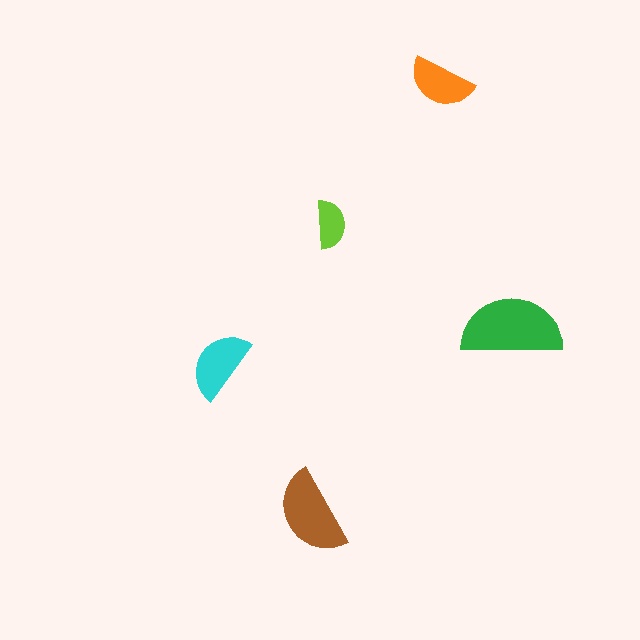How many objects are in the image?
There are 5 objects in the image.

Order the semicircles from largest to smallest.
the green one, the brown one, the cyan one, the orange one, the lime one.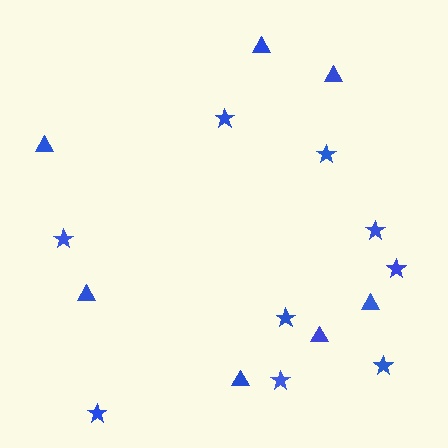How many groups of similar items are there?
There are 2 groups: one group of triangles (7) and one group of stars (9).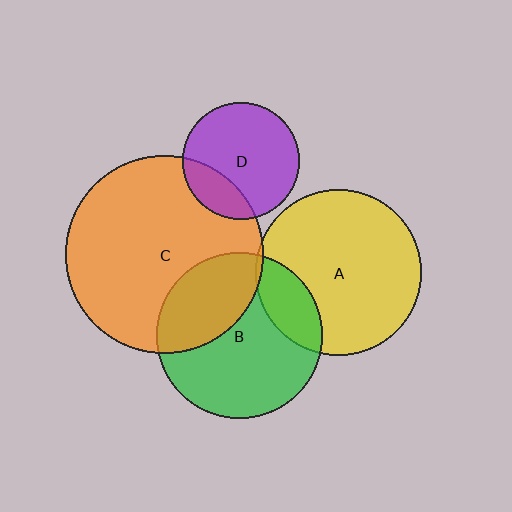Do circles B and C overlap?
Yes.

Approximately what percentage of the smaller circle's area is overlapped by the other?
Approximately 35%.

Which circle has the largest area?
Circle C (orange).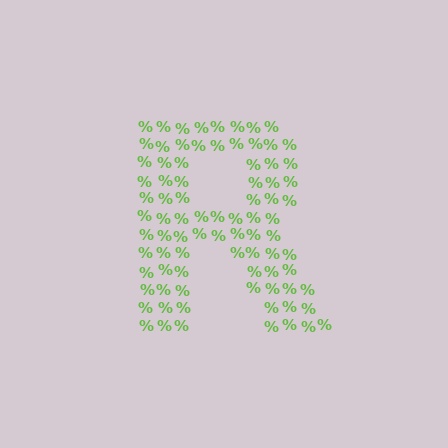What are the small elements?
The small elements are percent signs.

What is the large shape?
The large shape is the letter R.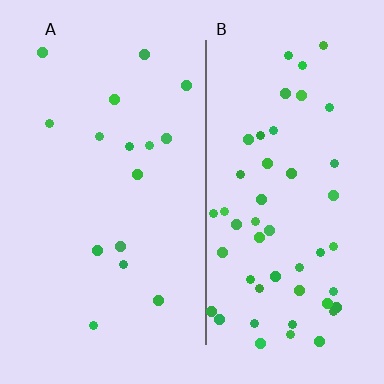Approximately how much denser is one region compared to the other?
Approximately 3.2× — region B over region A.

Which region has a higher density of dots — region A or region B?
B (the right).